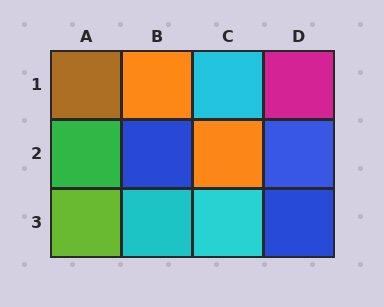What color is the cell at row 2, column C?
Orange.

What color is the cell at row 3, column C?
Cyan.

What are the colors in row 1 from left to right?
Brown, orange, cyan, magenta.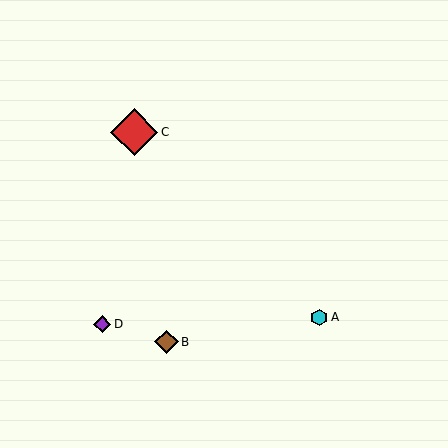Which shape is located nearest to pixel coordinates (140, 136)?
The red diamond (labeled C) at (134, 132) is nearest to that location.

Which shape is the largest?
The red diamond (labeled C) is the largest.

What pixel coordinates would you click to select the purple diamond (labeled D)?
Click at (102, 324) to select the purple diamond D.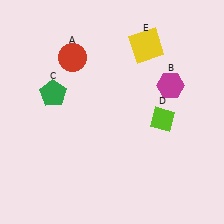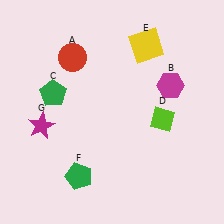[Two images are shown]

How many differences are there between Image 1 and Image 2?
There are 2 differences between the two images.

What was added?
A green pentagon (F), a magenta star (G) were added in Image 2.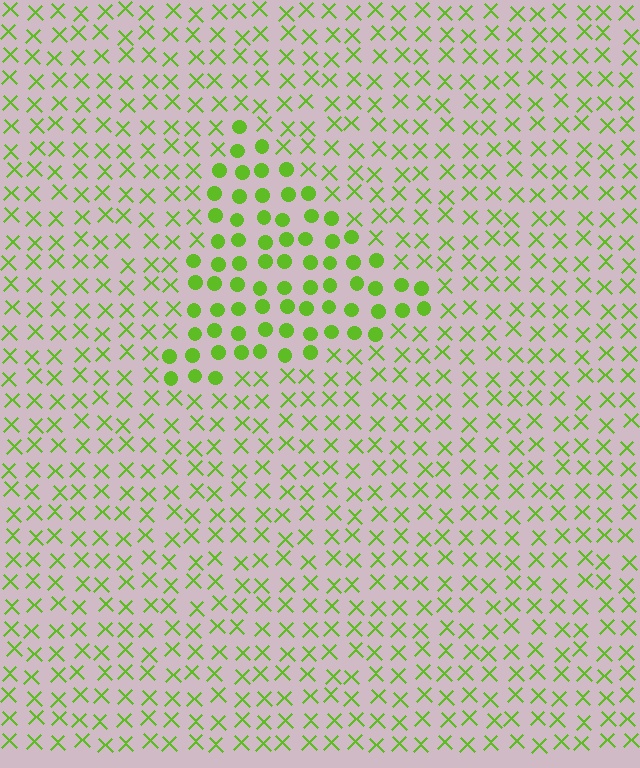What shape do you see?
I see a triangle.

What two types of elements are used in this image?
The image uses circles inside the triangle region and X marks outside it.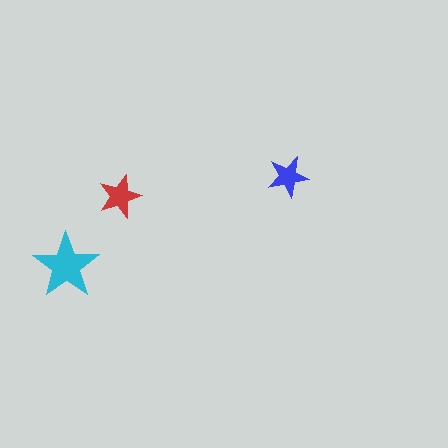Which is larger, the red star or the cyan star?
The cyan one.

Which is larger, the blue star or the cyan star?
The cyan one.